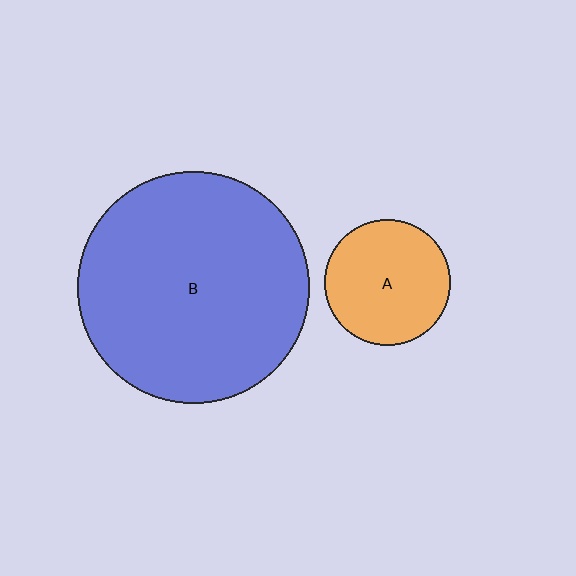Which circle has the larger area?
Circle B (blue).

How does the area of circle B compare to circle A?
Approximately 3.4 times.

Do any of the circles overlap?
No, none of the circles overlap.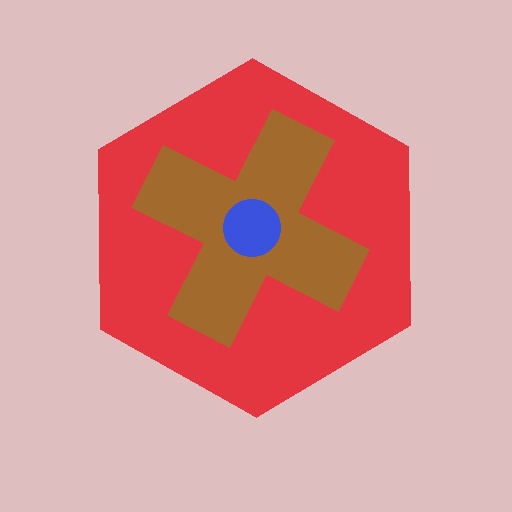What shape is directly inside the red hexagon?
The brown cross.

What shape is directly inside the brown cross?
The blue circle.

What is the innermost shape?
The blue circle.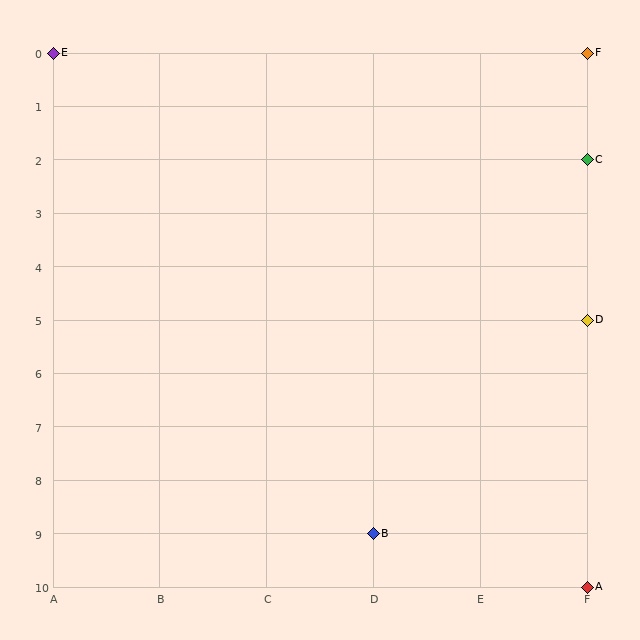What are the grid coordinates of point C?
Point C is at grid coordinates (F, 2).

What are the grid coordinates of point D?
Point D is at grid coordinates (F, 5).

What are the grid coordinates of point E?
Point E is at grid coordinates (A, 0).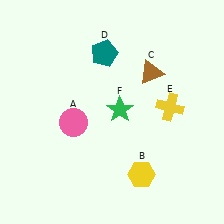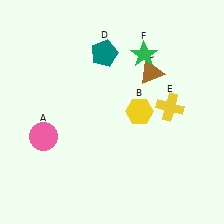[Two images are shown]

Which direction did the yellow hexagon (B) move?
The yellow hexagon (B) moved up.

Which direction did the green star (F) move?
The green star (F) moved up.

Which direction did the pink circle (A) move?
The pink circle (A) moved left.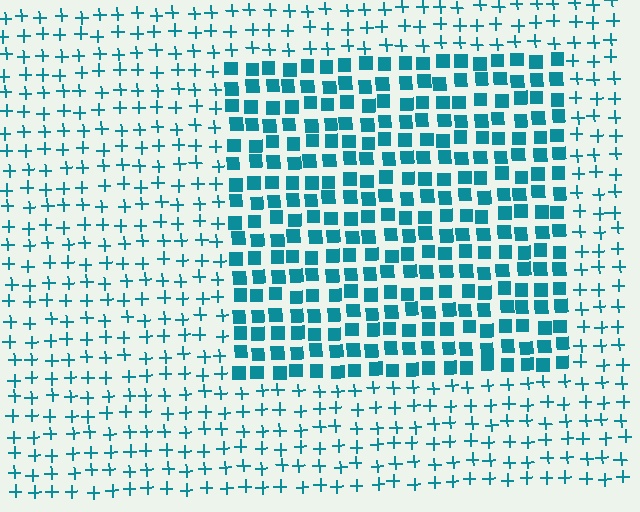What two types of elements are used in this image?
The image uses squares inside the rectangle region and plus signs outside it.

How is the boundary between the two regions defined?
The boundary is defined by a change in element shape: squares inside vs. plus signs outside. All elements share the same color and spacing.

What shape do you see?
I see a rectangle.